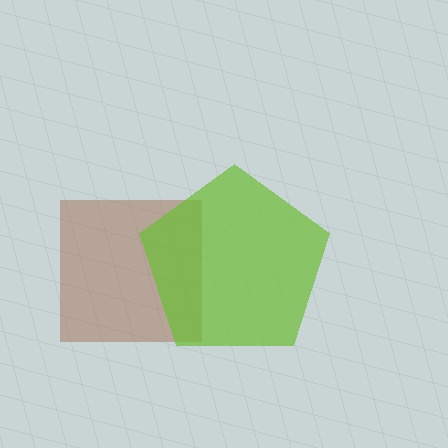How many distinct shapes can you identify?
There are 2 distinct shapes: a brown square, a lime pentagon.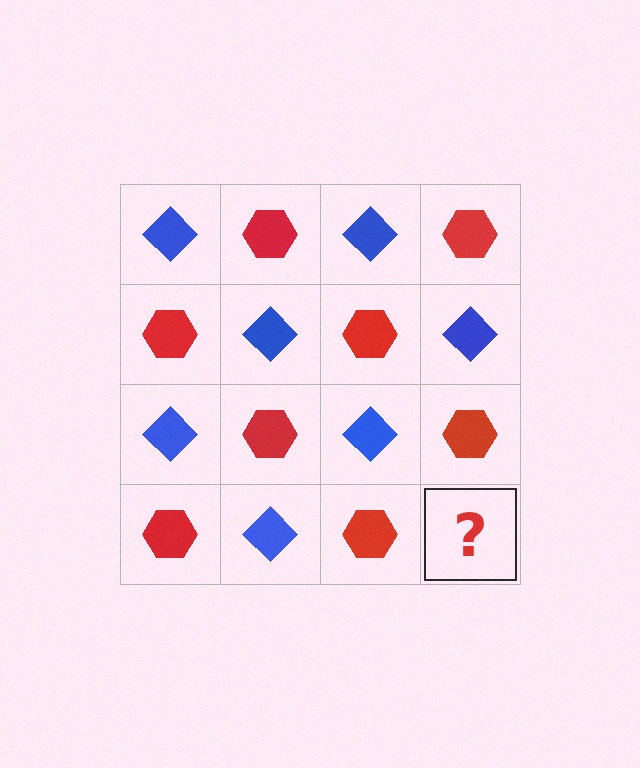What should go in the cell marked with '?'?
The missing cell should contain a blue diamond.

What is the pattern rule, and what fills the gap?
The rule is that it alternates blue diamond and red hexagon in a checkerboard pattern. The gap should be filled with a blue diamond.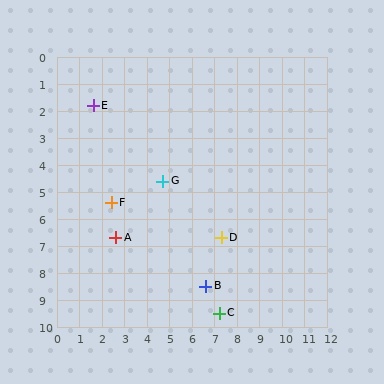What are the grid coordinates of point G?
Point G is at approximately (4.7, 4.6).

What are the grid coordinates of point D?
Point D is at approximately (7.3, 6.7).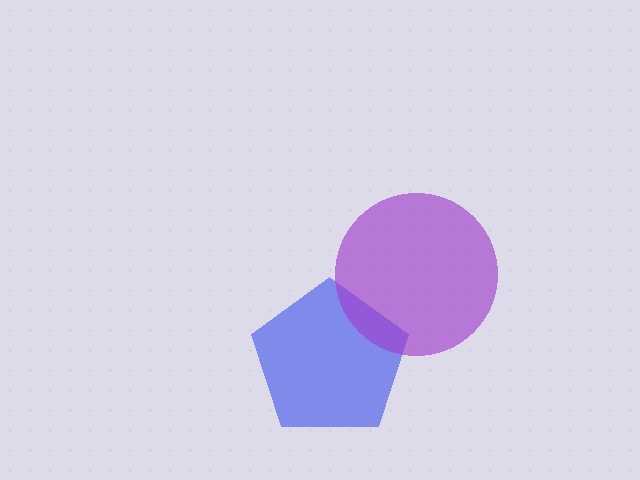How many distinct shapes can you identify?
There are 2 distinct shapes: a blue pentagon, a purple circle.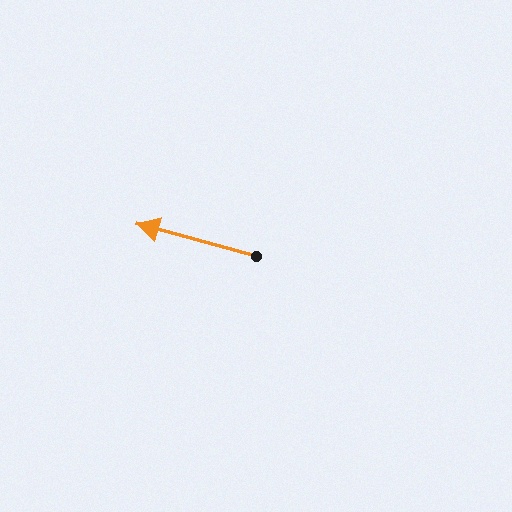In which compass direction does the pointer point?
West.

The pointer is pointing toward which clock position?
Roughly 10 o'clock.